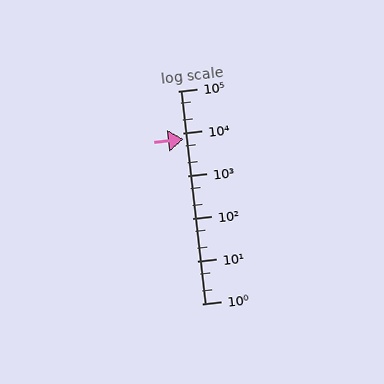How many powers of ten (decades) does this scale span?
The scale spans 5 decades, from 1 to 100000.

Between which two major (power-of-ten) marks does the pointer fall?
The pointer is between 1000 and 10000.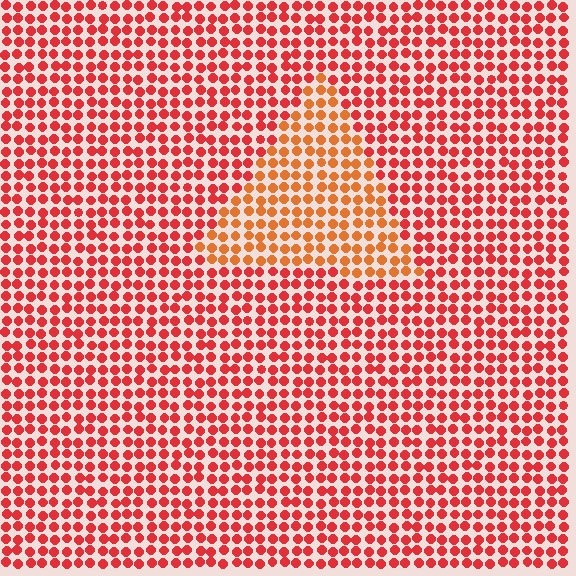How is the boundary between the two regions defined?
The boundary is defined purely by a slight shift in hue (about 27 degrees). Spacing, size, and orientation are identical on both sides.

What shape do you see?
I see a triangle.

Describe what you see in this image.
The image is filled with small red elements in a uniform arrangement. A triangle-shaped region is visible where the elements are tinted to a slightly different hue, forming a subtle color boundary.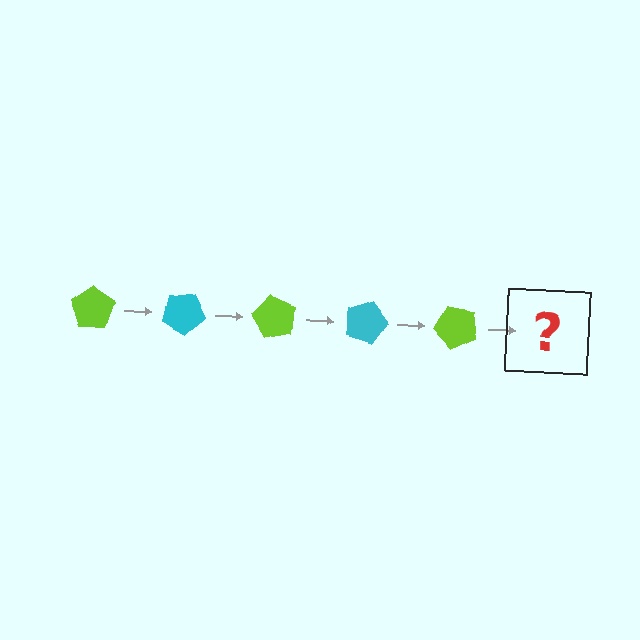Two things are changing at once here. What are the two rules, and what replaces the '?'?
The two rules are that it rotates 30 degrees each step and the color cycles through lime and cyan. The '?' should be a cyan pentagon, rotated 150 degrees from the start.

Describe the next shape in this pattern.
It should be a cyan pentagon, rotated 150 degrees from the start.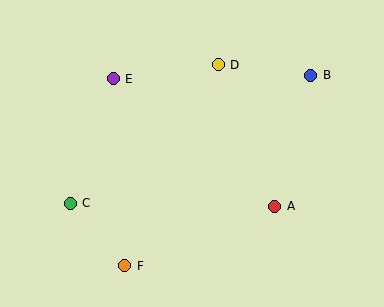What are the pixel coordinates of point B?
Point B is at (311, 75).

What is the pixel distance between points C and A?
The distance between C and A is 205 pixels.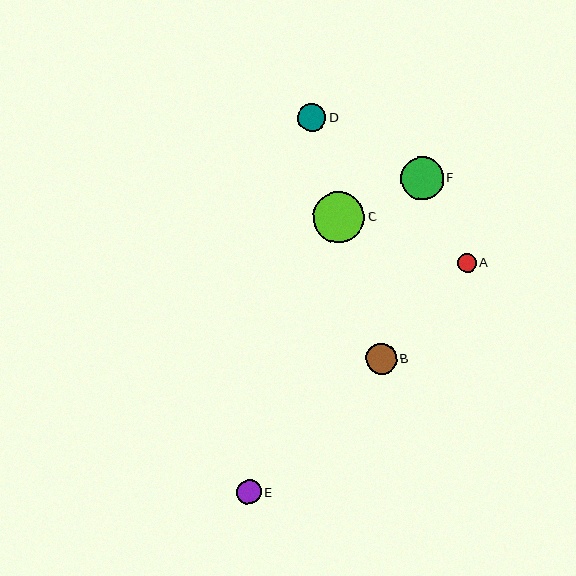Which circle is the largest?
Circle C is the largest with a size of approximately 51 pixels.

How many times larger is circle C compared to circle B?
Circle C is approximately 1.7 times the size of circle B.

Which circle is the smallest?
Circle A is the smallest with a size of approximately 19 pixels.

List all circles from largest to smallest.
From largest to smallest: C, F, B, D, E, A.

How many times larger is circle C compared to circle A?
Circle C is approximately 2.7 times the size of circle A.